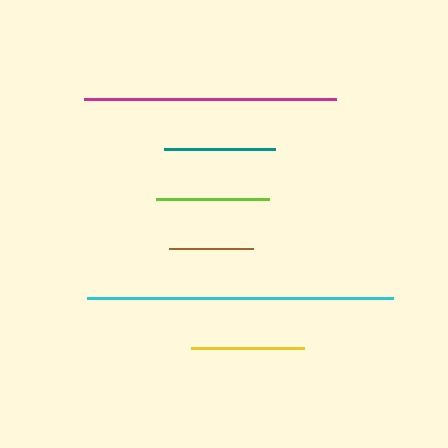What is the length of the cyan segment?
The cyan segment is approximately 306 pixels long.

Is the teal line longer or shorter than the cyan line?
The cyan line is longer than the teal line.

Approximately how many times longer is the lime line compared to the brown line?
The lime line is approximately 1.3 times the length of the brown line.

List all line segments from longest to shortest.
From longest to shortest: cyan, magenta, lime, yellow, teal, brown.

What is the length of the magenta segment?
The magenta segment is approximately 252 pixels long.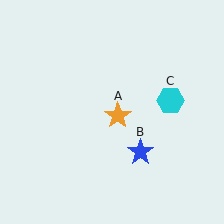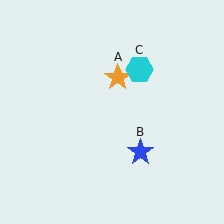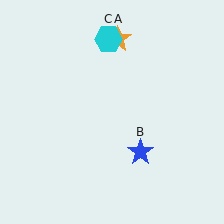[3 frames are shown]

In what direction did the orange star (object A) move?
The orange star (object A) moved up.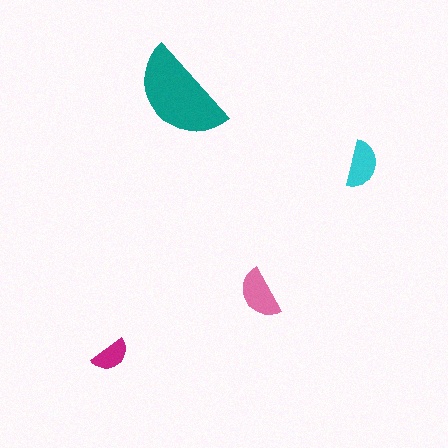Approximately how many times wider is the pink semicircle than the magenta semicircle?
About 1.5 times wider.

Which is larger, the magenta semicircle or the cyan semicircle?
The cyan one.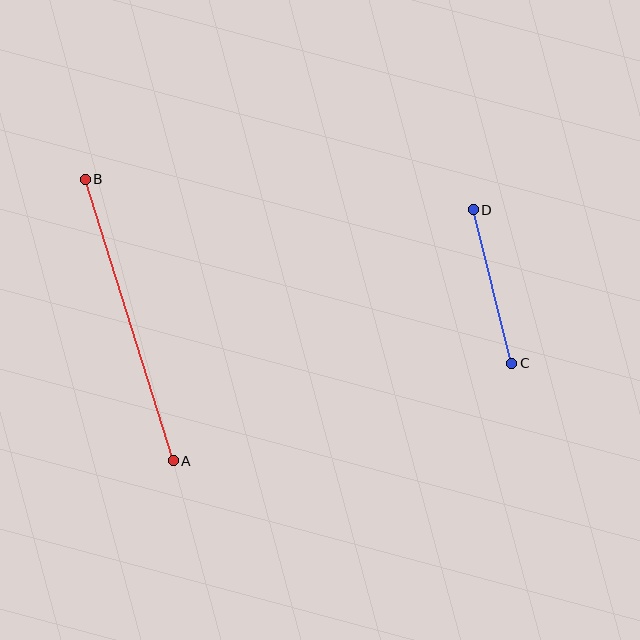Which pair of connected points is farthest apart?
Points A and B are farthest apart.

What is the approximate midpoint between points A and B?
The midpoint is at approximately (129, 320) pixels.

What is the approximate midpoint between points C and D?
The midpoint is at approximately (492, 287) pixels.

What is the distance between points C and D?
The distance is approximately 158 pixels.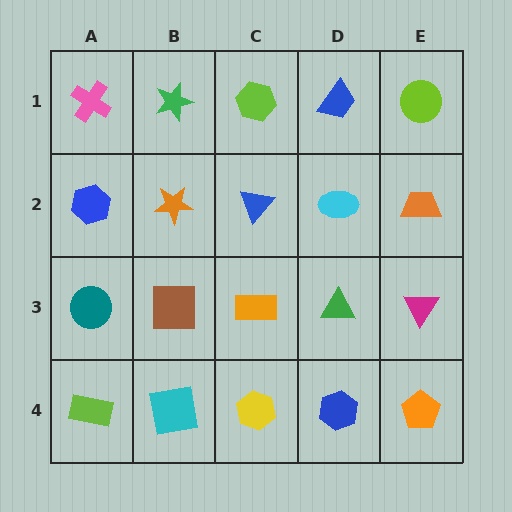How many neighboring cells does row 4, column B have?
3.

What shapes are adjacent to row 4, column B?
A brown square (row 3, column B), a lime rectangle (row 4, column A), a yellow hexagon (row 4, column C).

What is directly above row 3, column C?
A blue triangle.